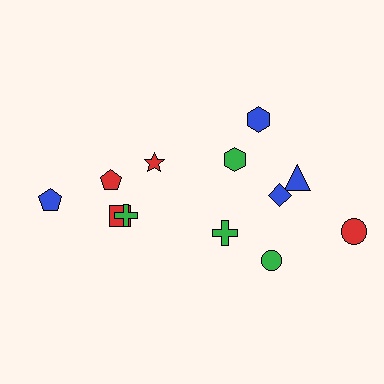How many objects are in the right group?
There are 7 objects.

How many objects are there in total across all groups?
There are 12 objects.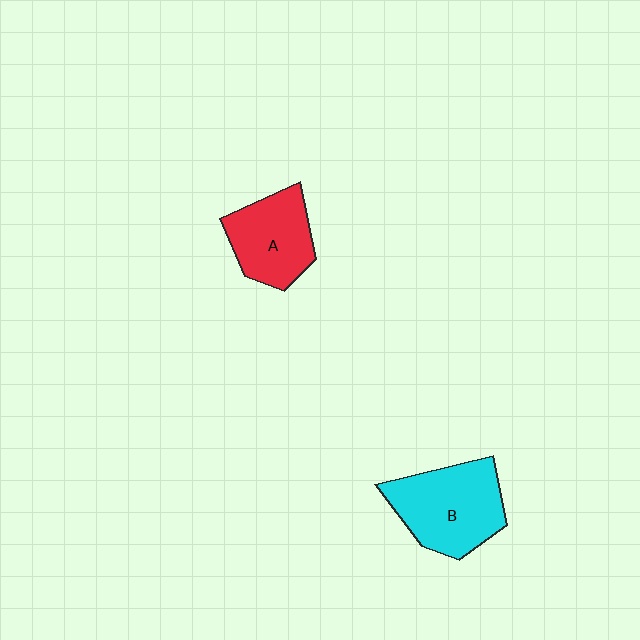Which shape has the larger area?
Shape B (cyan).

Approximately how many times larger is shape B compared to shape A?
Approximately 1.3 times.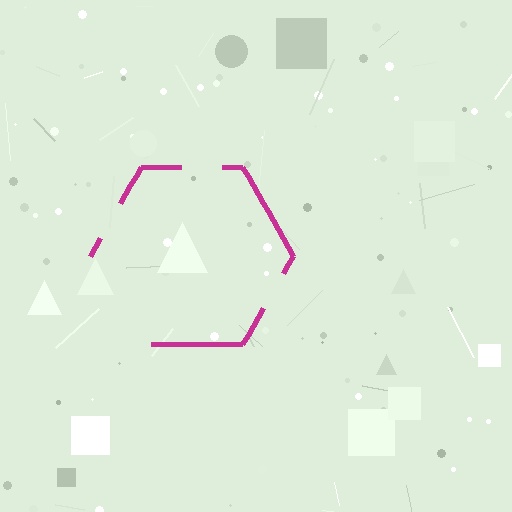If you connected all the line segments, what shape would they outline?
They would outline a hexagon.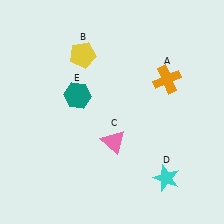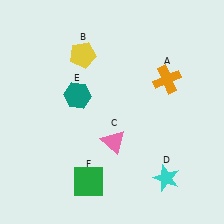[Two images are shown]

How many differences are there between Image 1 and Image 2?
There is 1 difference between the two images.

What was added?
A green square (F) was added in Image 2.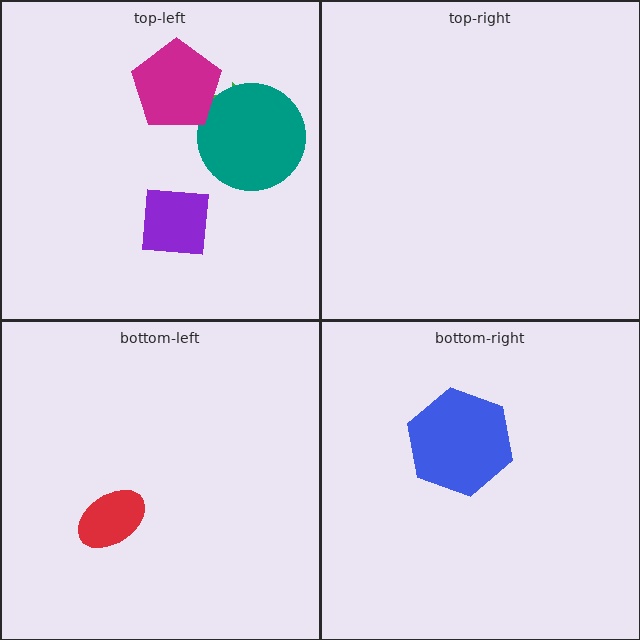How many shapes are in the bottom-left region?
1.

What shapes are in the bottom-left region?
The red ellipse.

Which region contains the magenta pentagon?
The top-left region.